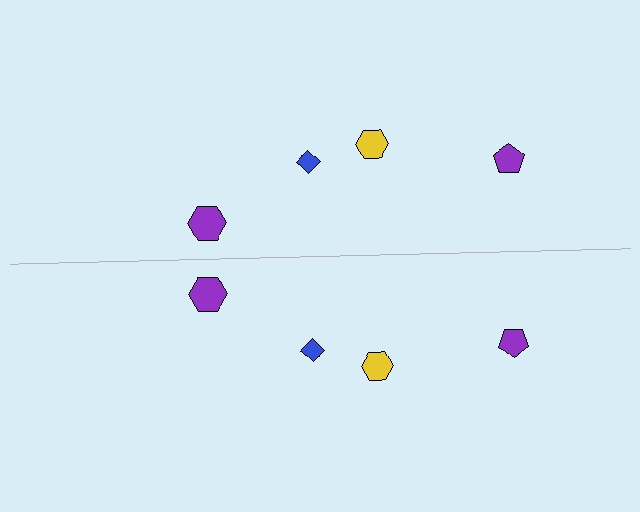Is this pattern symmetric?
Yes, this pattern has bilateral (reflection) symmetry.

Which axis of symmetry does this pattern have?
The pattern has a horizontal axis of symmetry running through the center of the image.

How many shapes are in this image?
There are 8 shapes in this image.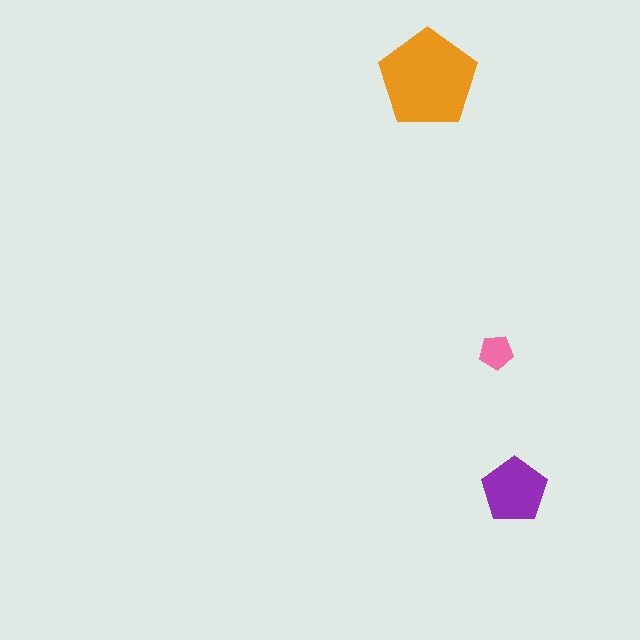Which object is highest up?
The orange pentagon is topmost.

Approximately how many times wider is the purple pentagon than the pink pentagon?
About 2 times wider.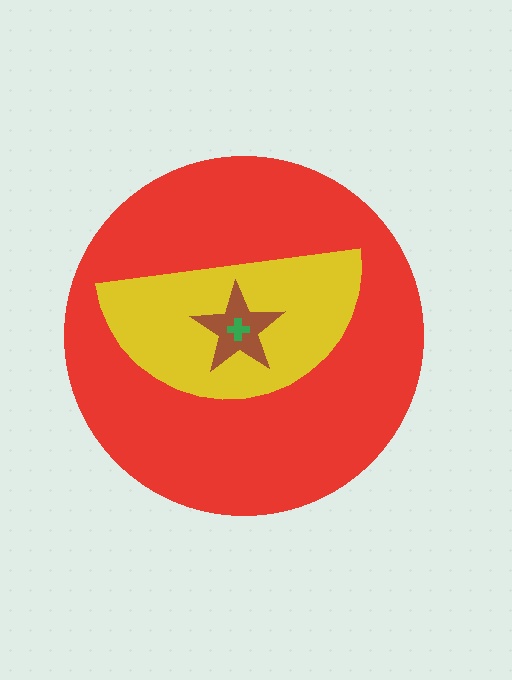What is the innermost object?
The green cross.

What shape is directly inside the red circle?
The yellow semicircle.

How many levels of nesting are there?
4.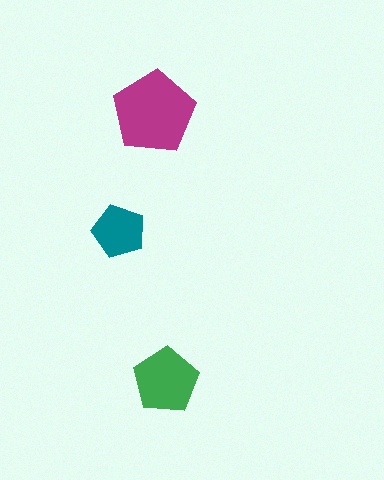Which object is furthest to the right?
The green pentagon is rightmost.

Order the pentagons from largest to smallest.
the magenta one, the green one, the teal one.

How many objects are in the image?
There are 3 objects in the image.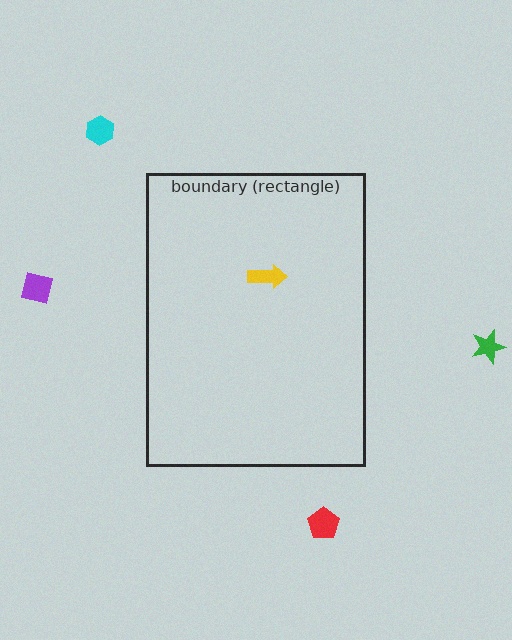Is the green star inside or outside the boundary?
Outside.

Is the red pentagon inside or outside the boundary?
Outside.